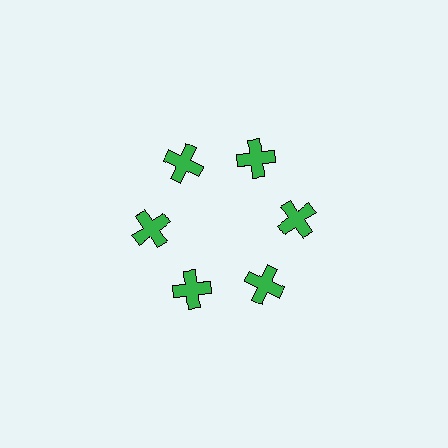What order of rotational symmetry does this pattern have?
This pattern has 6-fold rotational symmetry.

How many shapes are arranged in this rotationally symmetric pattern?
There are 6 shapes, arranged in 6 groups of 1.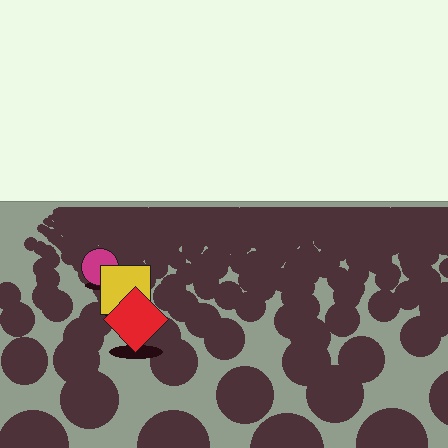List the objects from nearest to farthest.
From nearest to farthest: the red diamond, the yellow square, the magenta circle.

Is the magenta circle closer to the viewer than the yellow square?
No. The yellow square is closer — you can tell from the texture gradient: the ground texture is coarser near it.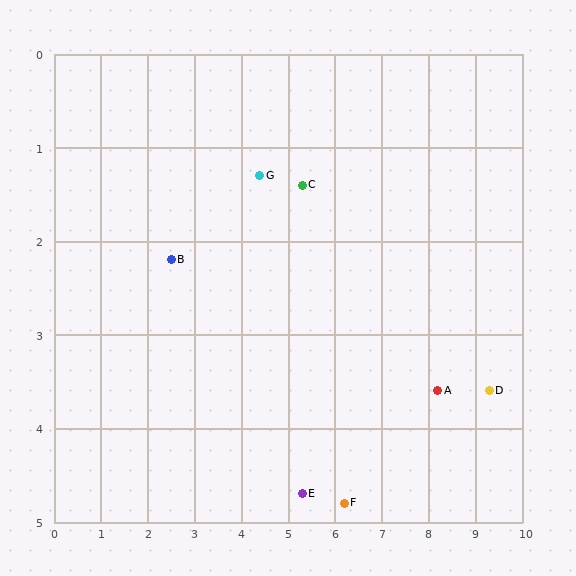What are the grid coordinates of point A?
Point A is at approximately (8.2, 3.6).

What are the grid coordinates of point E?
Point E is at approximately (5.3, 4.7).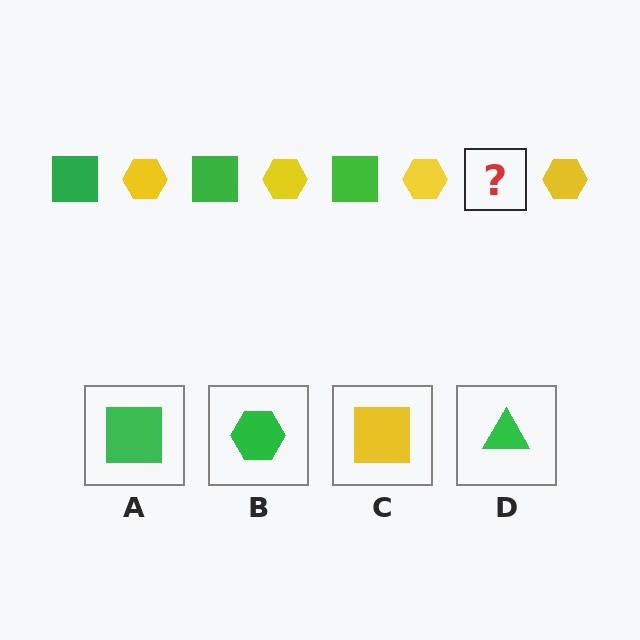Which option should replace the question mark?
Option A.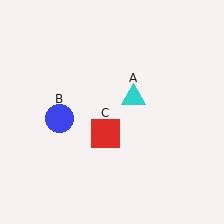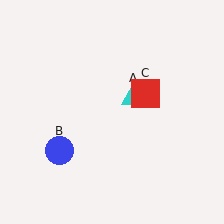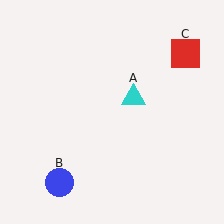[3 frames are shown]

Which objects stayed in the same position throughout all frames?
Cyan triangle (object A) remained stationary.